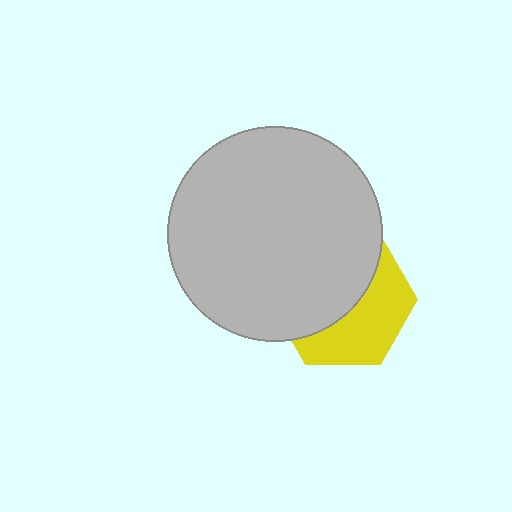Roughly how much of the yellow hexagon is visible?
About half of it is visible (roughly 45%).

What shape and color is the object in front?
The object in front is a light gray circle.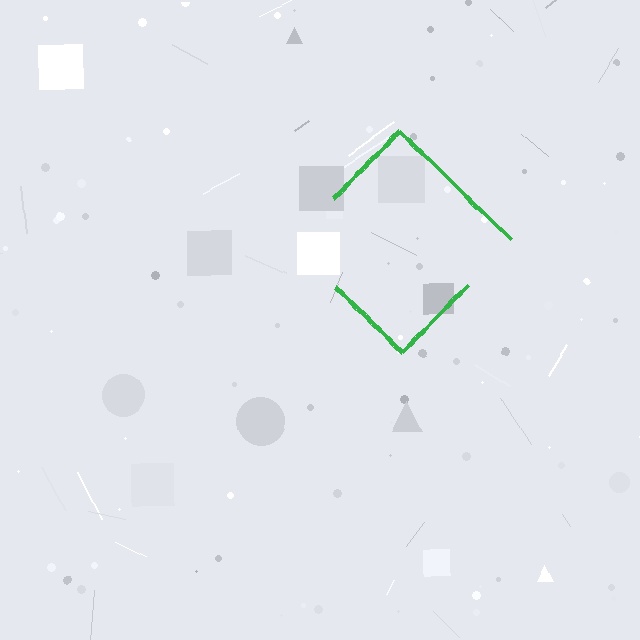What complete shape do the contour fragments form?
The contour fragments form a diamond.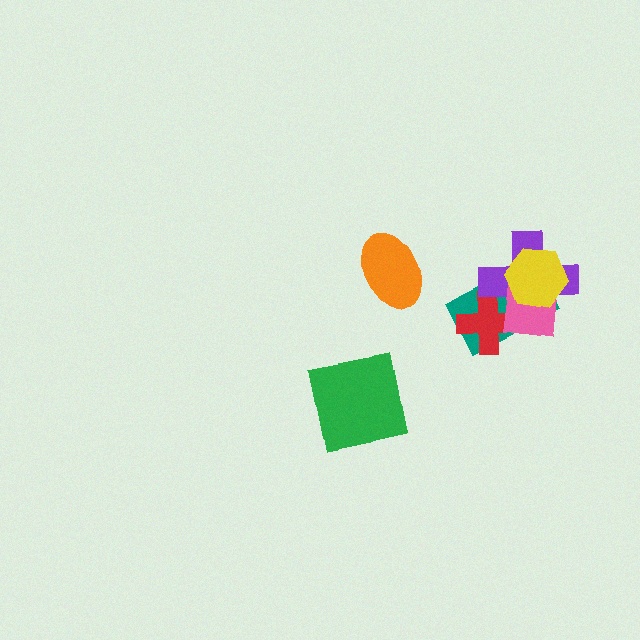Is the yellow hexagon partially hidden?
No, no other shape covers it.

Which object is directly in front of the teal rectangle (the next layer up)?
The red cross is directly in front of the teal rectangle.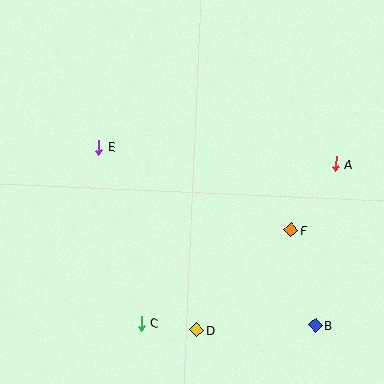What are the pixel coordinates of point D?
Point D is at (196, 330).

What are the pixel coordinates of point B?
Point B is at (316, 325).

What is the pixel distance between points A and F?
The distance between A and F is 80 pixels.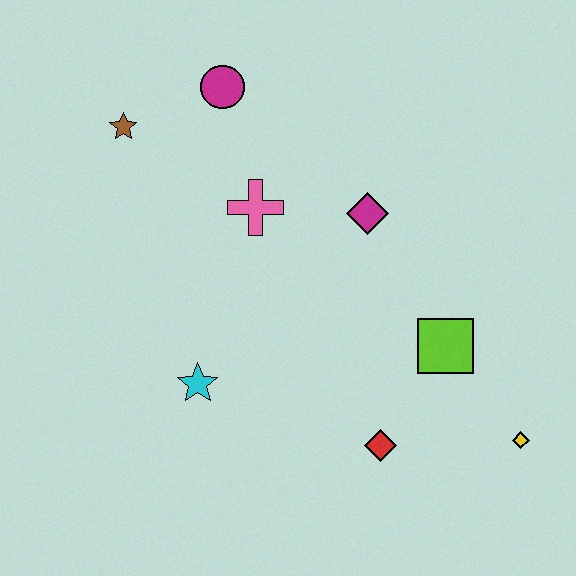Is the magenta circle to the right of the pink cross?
No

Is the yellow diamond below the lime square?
Yes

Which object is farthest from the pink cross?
The yellow diamond is farthest from the pink cross.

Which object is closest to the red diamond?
The lime square is closest to the red diamond.